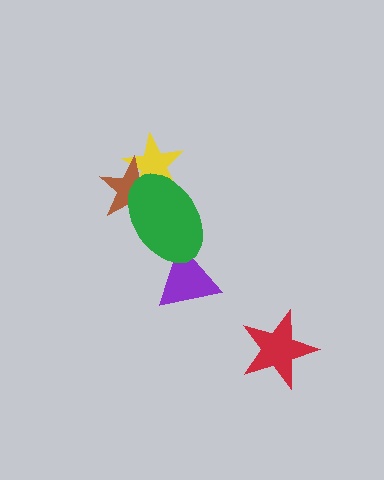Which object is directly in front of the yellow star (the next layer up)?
The brown star is directly in front of the yellow star.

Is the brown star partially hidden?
Yes, it is partially covered by another shape.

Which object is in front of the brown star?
The green ellipse is in front of the brown star.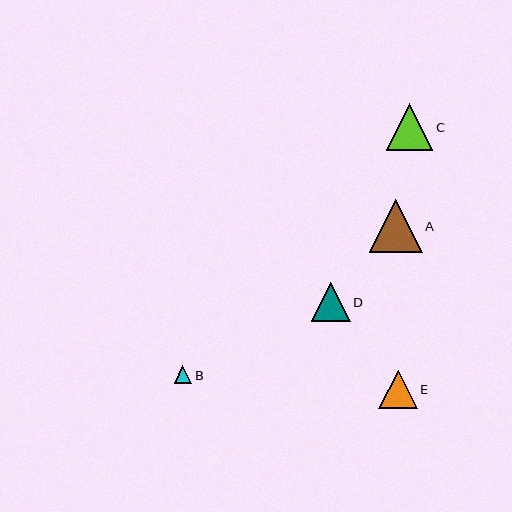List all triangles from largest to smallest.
From largest to smallest: A, C, D, E, B.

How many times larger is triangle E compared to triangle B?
Triangle E is approximately 2.1 times the size of triangle B.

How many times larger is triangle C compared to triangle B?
Triangle C is approximately 2.6 times the size of triangle B.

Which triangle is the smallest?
Triangle B is the smallest with a size of approximately 18 pixels.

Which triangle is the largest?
Triangle A is the largest with a size of approximately 53 pixels.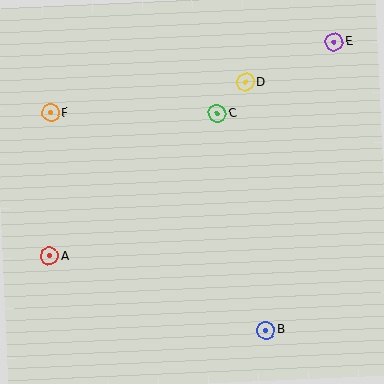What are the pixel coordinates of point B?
Point B is at (266, 330).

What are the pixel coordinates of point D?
Point D is at (246, 82).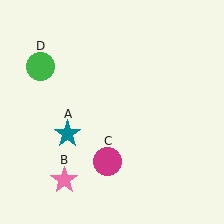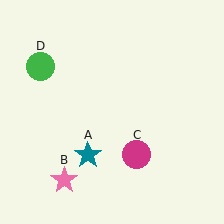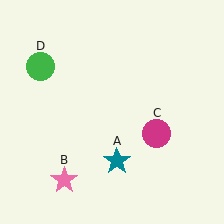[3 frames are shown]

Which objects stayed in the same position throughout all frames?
Pink star (object B) and green circle (object D) remained stationary.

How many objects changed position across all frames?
2 objects changed position: teal star (object A), magenta circle (object C).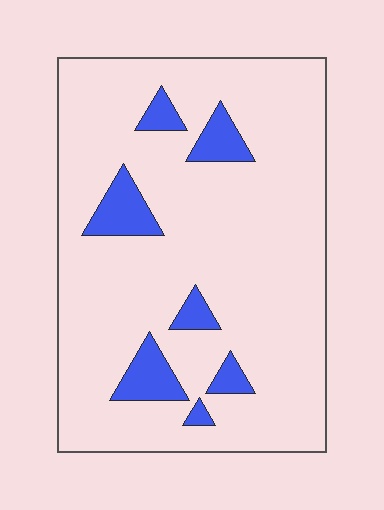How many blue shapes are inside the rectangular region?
7.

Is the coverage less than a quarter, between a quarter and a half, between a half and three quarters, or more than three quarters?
Less than a quarter.